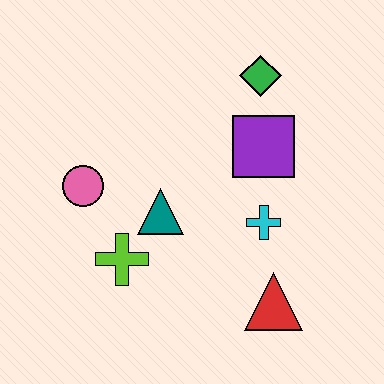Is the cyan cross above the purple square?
No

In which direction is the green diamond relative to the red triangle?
The green diamond is above the red triangle.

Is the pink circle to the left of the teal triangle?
Yes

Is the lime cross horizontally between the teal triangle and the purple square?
No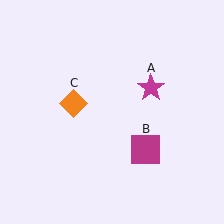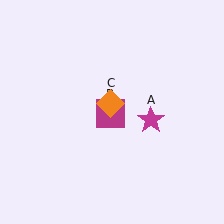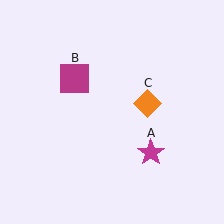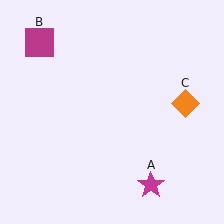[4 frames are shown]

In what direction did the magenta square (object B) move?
The magenta square (object B) moved up and to the left.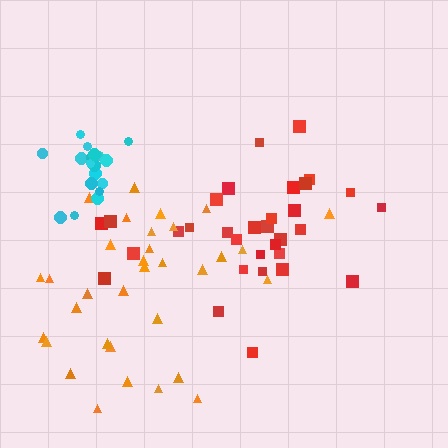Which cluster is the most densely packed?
Cyan.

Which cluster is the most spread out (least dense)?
Red.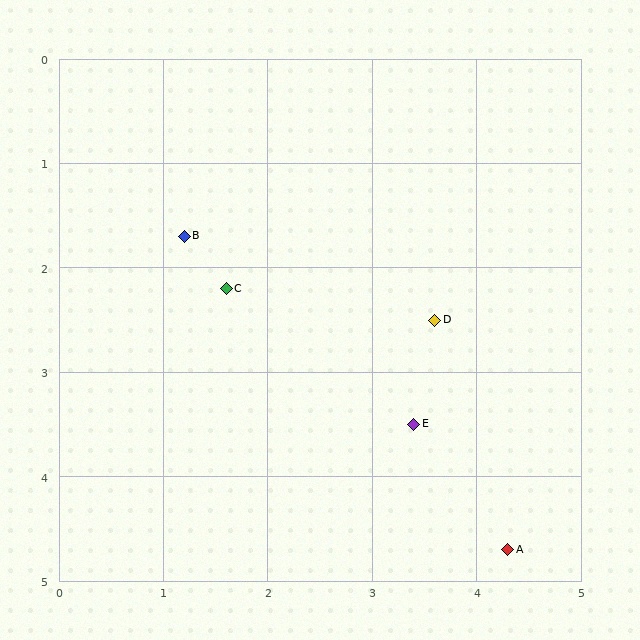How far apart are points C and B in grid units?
Points C and B are about 0.6 grid units apart.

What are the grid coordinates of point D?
Point D is at approximately (3.6, 2.5).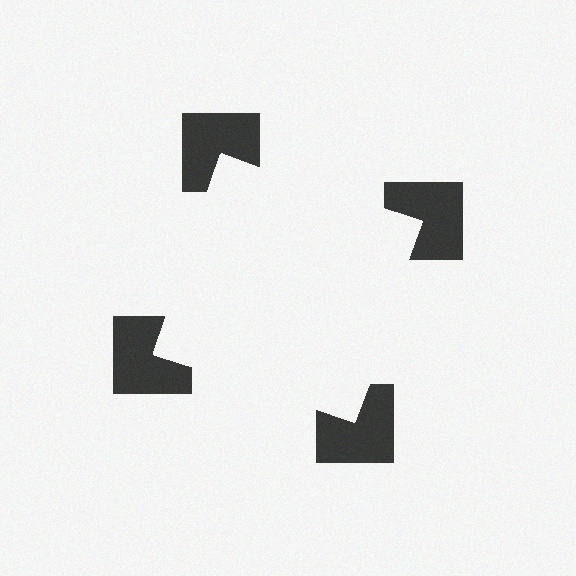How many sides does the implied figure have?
4 sides.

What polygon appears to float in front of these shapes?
An illusory square — its edges are inferred from the aligned wedge cuts in the notched squares, not physically drawn.